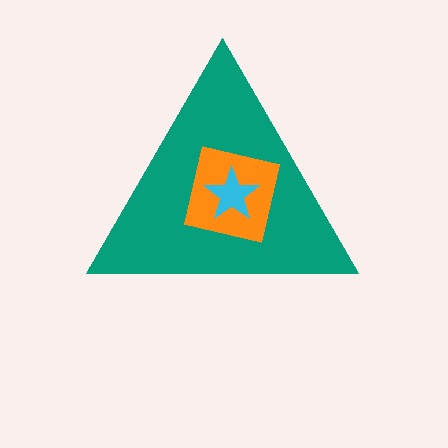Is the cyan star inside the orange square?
Yes.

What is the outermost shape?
The teal triangle.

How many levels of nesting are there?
3.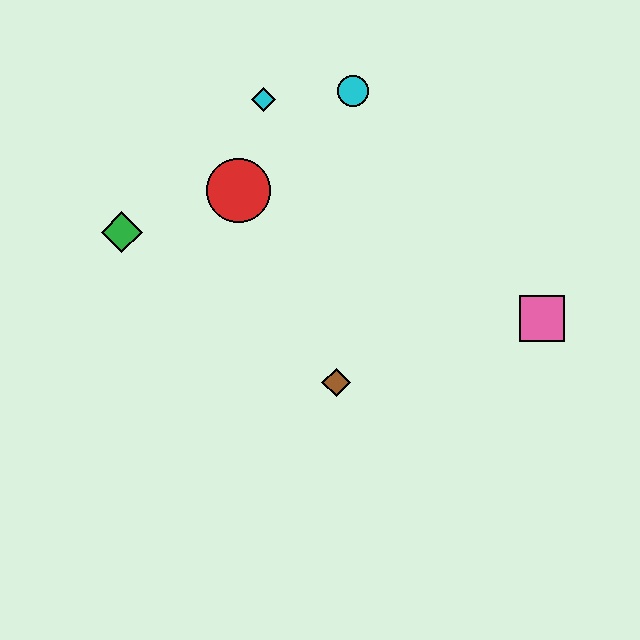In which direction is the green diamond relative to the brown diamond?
The green diamond is to the left of the brown diamond.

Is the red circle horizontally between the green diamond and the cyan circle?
Yes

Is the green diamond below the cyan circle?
Yes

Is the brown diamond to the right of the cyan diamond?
Yes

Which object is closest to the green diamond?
The red circle is closest to the green diamond.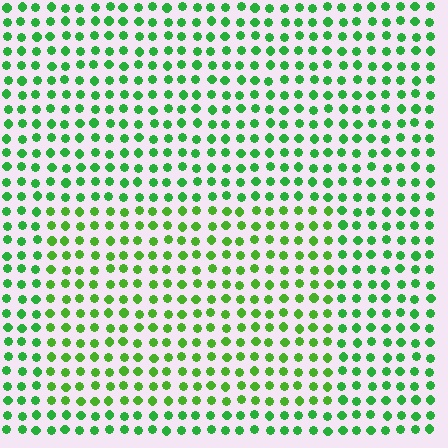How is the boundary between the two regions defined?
The boundary is defined purely by a slight shift in hue (about 22 degrees). Spacing, size, and orientation are identical on both sides.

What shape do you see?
I see a rectangle.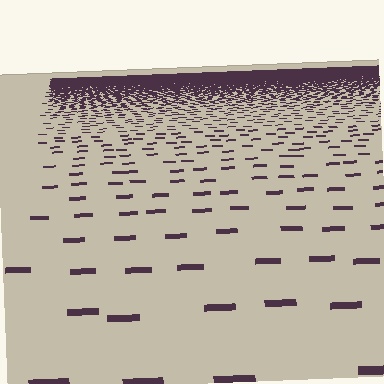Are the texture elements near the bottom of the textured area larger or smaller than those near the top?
Larger. Near the bottom, elements are closer to the viewer and appear at a bigger on-screen size.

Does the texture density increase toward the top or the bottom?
Density increases toward the top.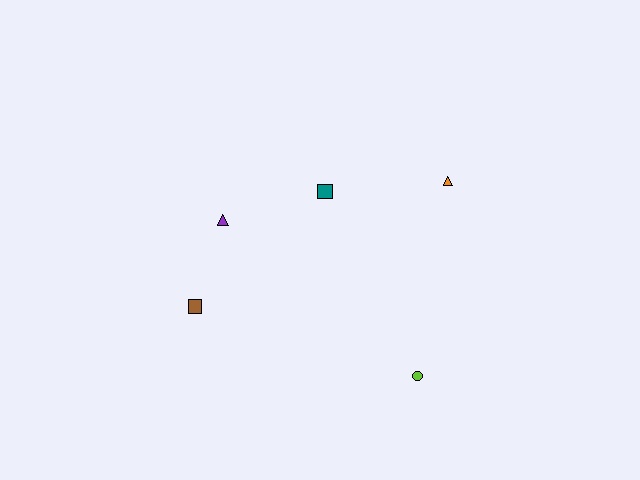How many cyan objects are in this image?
There are no cyan objects.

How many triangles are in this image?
There are 2 triangles.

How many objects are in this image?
There are 5 objects.